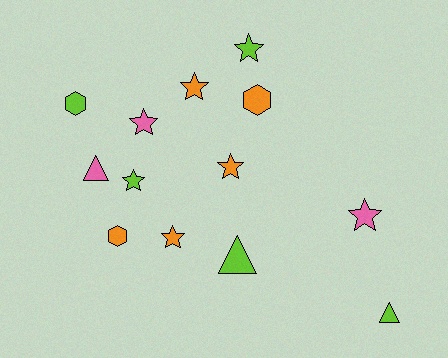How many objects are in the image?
There are 13 objects.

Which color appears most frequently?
Orange, with 5 objects.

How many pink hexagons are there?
There are no pink hexagons.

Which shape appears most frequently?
Star, with 7 objects.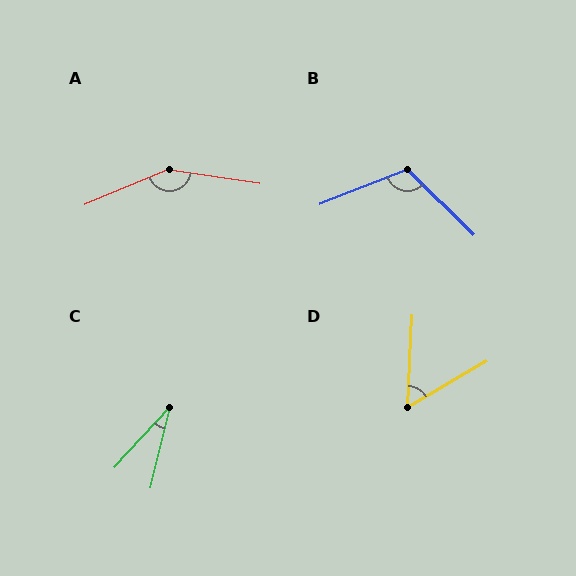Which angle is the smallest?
C, at approximately 29 degrees.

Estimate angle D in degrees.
Approximately 57 degrees.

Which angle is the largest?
A, at approximately 149 degrees.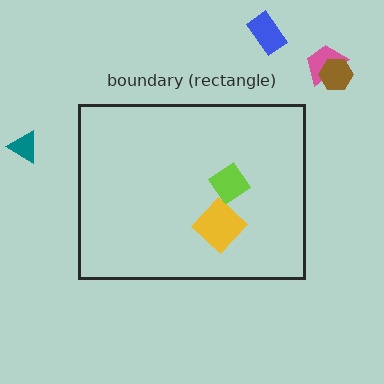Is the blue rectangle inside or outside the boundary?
Outside.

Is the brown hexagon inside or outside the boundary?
Outside.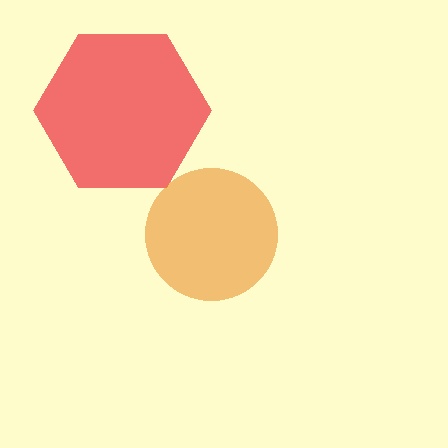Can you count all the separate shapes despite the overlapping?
Yes, there are 2 separate shapes.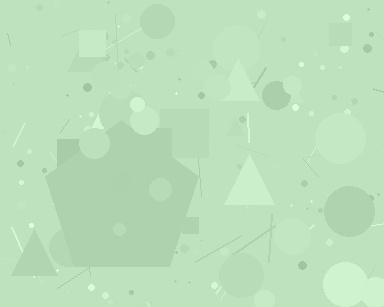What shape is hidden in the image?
A pentagon is hidden in the image.